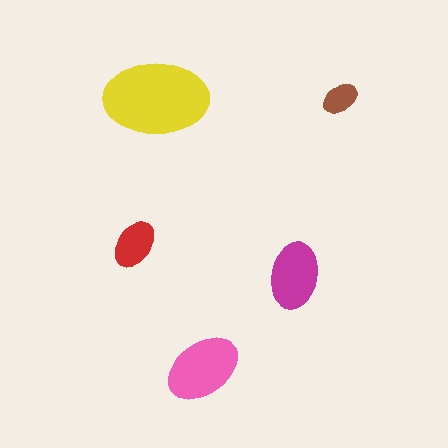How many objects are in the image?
There are 5 objects in the image.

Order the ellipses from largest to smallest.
the yellow one, the pink one, the magenta one, the red one, the brown one.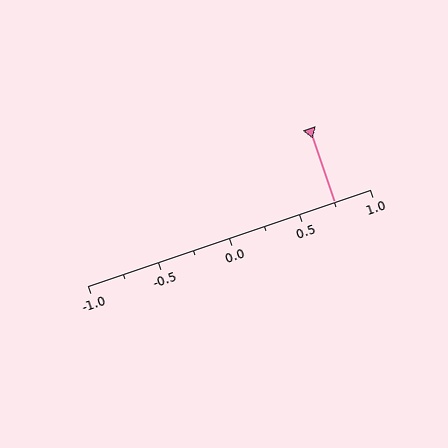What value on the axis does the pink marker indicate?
The marker indicates approximately 0.75.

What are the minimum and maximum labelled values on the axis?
The axis runs from -1.0 to 1.0.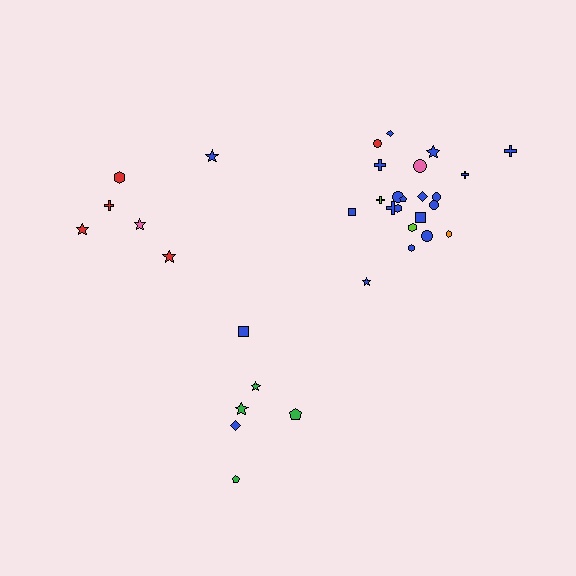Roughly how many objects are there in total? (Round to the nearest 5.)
Roughly 35 objects in total.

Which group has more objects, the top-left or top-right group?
The top-right group.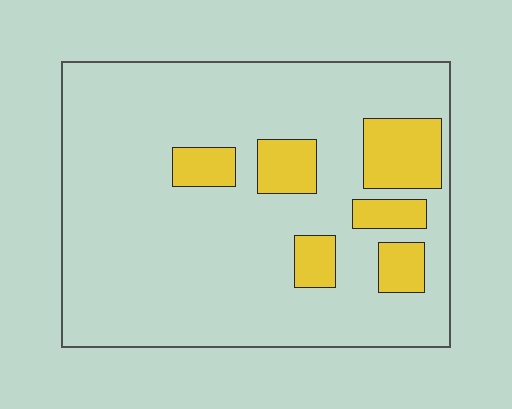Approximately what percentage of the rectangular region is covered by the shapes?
Approximately 15%.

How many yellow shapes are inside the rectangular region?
6.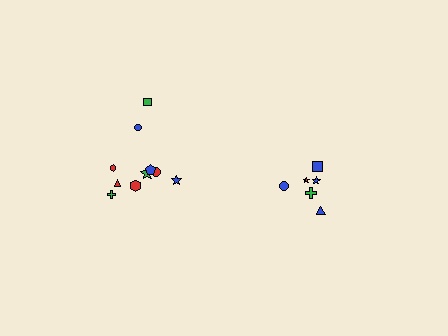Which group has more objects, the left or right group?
The left group.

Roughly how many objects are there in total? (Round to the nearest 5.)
Roughly 15 objects in total.